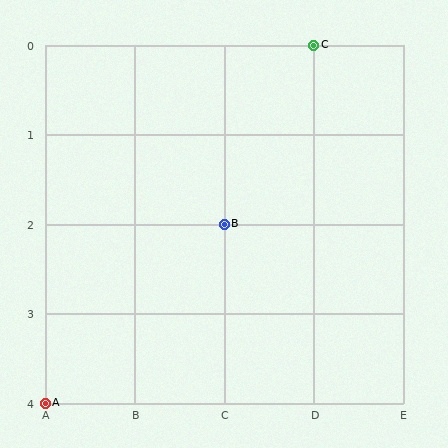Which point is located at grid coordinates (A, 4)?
Point A is at (A, 4).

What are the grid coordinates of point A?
Point A is at grid coordinates (A, 4).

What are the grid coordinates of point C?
Point C is at grid coordinates (D, 0).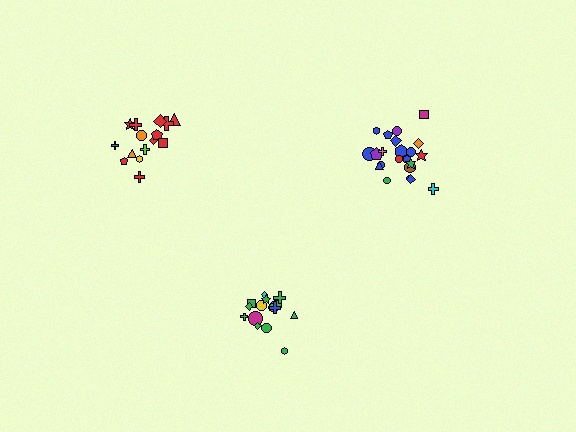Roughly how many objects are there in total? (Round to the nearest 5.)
Roughly 50 objects in total.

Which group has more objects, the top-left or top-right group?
The top-right group.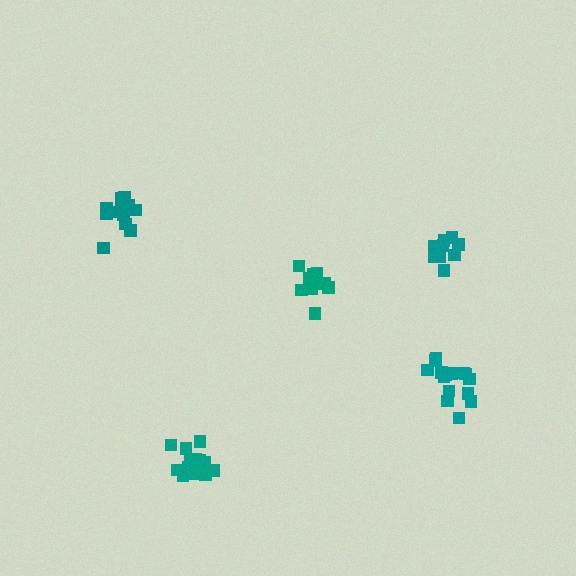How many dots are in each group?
Group 1: 11 dots, Group 2: 14 dots, Group 3: 15 dots, Group 4: 12 dots, Group 5: 13 dots (65 total).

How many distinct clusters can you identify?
There are 5 distinct clusters.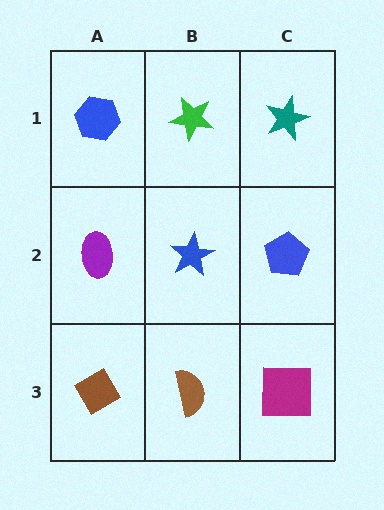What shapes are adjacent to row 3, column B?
A blue star (row 2, column B), a brown diamond (row 3, column A), a magenta square (row 3, column C).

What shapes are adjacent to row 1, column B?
A blue star (row 2, column B), a blue hexagon (row 1, column A), a teal star (row 1, column C).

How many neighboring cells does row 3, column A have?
2.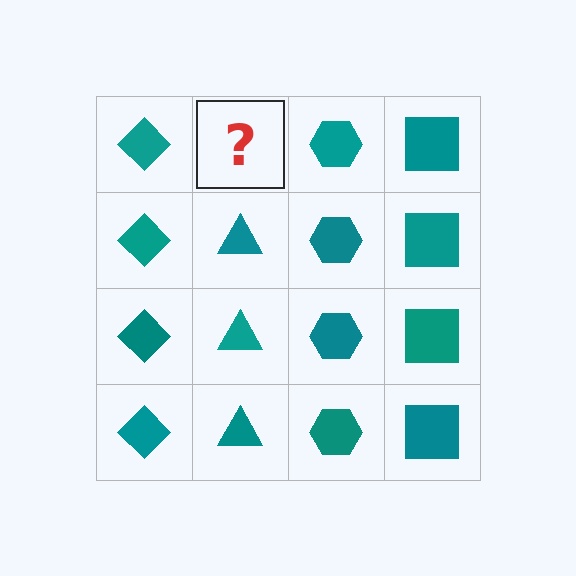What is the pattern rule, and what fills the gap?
The rule is that each column has a consistent shape. The gap should be filled with a teal triangle.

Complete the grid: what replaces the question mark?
The question mark should be replaced with a teal triangle.